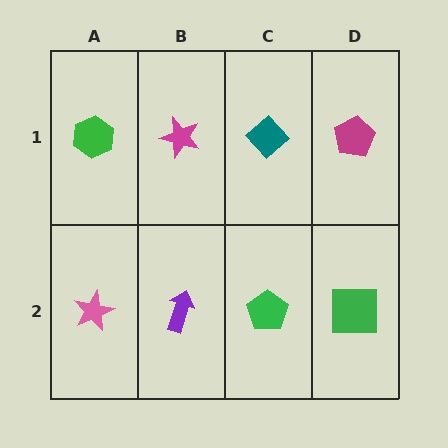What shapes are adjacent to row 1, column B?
A purple arrow (row 2, column B), a green hexagon (row 1, column A), a teal diamond (row 1, column C).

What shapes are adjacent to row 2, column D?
A magenta pentagon (row 1, column D), a green pentagon (row 2, column C).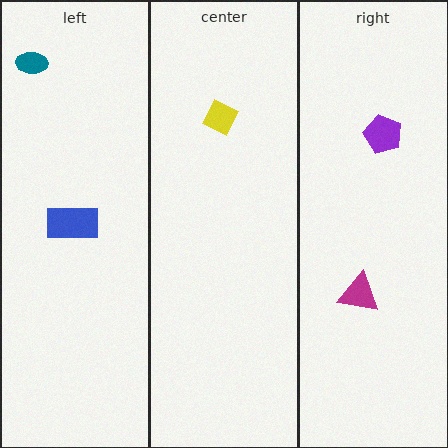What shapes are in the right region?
The purple pentagon, the magenta triangle.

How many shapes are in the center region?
1.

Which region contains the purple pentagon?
The right region.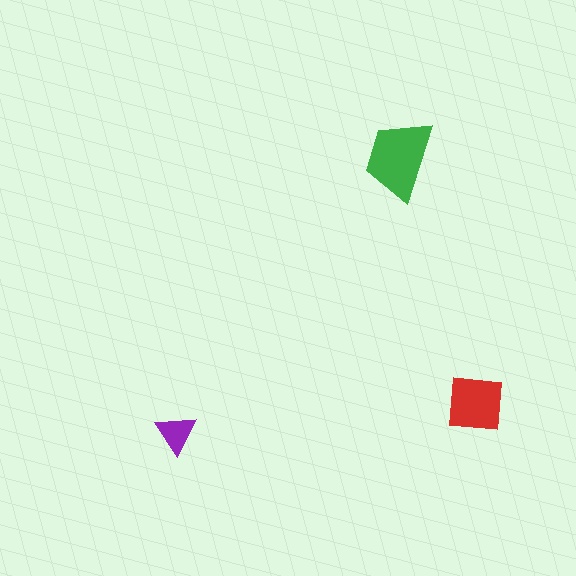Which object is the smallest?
The purple triangle.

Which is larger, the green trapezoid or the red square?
The green trapezoid.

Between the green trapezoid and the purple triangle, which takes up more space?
The green trapezoid.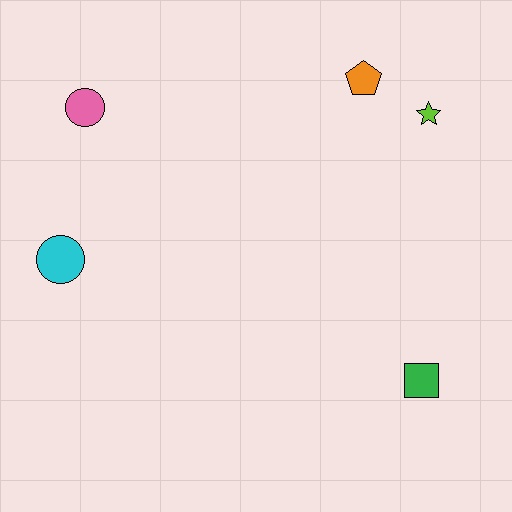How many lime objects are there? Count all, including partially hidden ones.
There is 1 lime object.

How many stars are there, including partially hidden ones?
There is 1 star.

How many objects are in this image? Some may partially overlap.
There are 5 objects.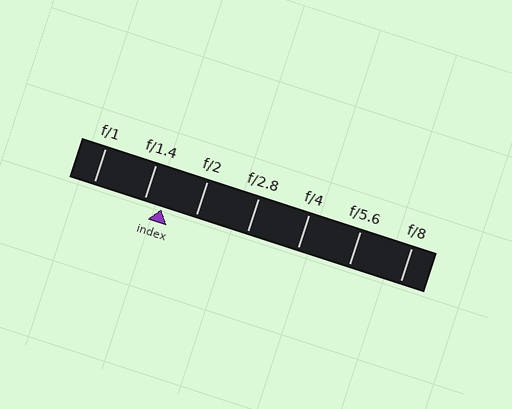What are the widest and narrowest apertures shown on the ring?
The widest aperture shown is f/1 and the narrowest is f/8.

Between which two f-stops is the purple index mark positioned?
The index mark is between f/1.4 and f/2.